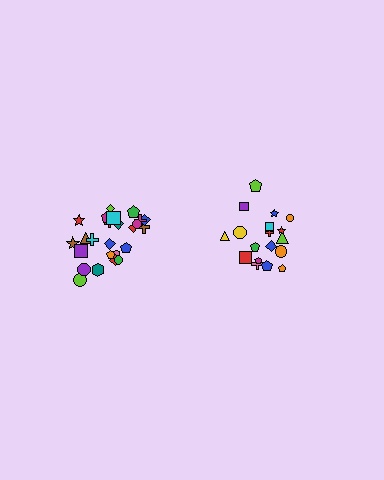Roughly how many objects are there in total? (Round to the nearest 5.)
Roughly 45 objects in total.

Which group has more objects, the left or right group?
The left group.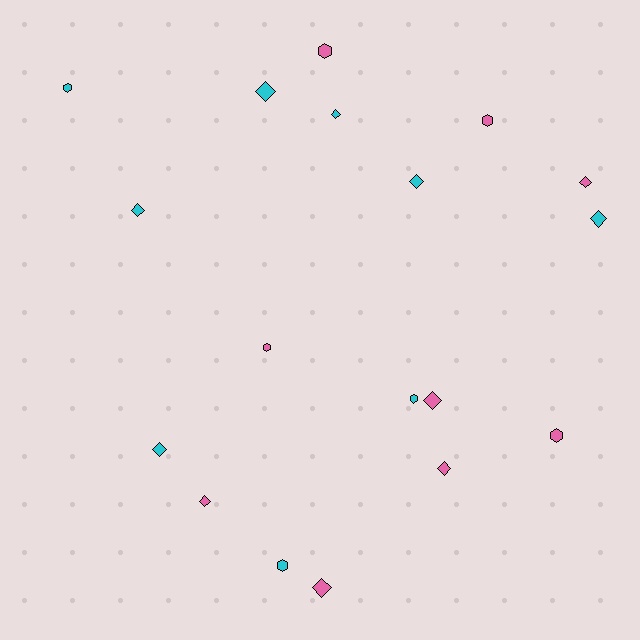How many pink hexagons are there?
There are 4 pink hexagons.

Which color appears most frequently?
Pink, with 9 objects.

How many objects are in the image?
There are 18 objects.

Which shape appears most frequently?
Diamond, with 11 objects.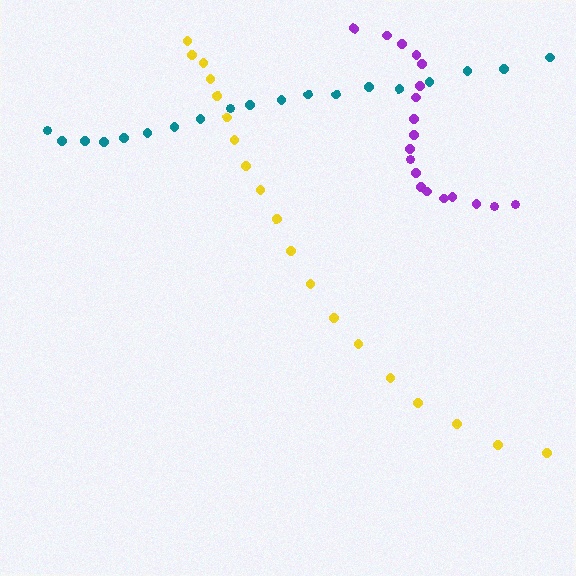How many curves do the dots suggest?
There are 3 distinct paths.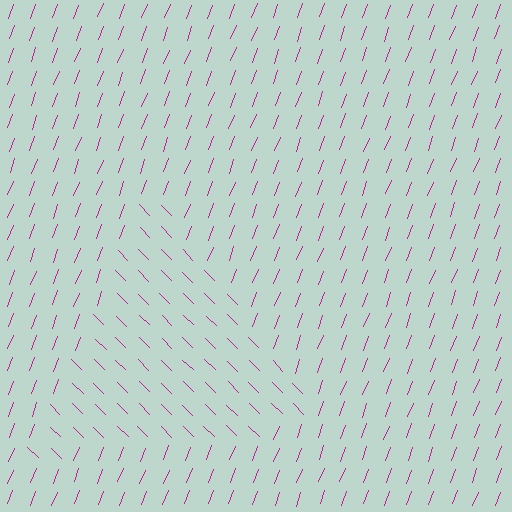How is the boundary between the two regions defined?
The boundary is defined purely by a change in line orientation (approximately 65 degrees difference). All lines are the same color and thickness.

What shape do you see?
I see a triangle.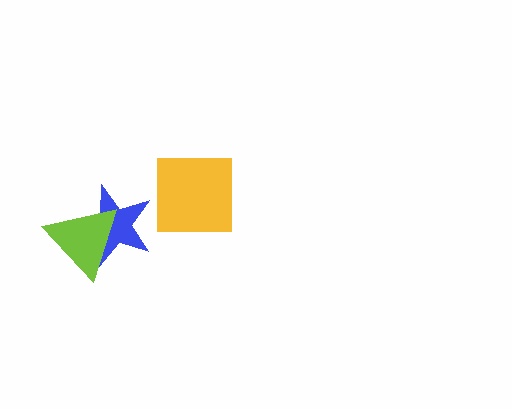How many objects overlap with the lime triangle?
1 object overlaps with the lime triangle.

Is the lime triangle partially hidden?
No, no other shape covers it.